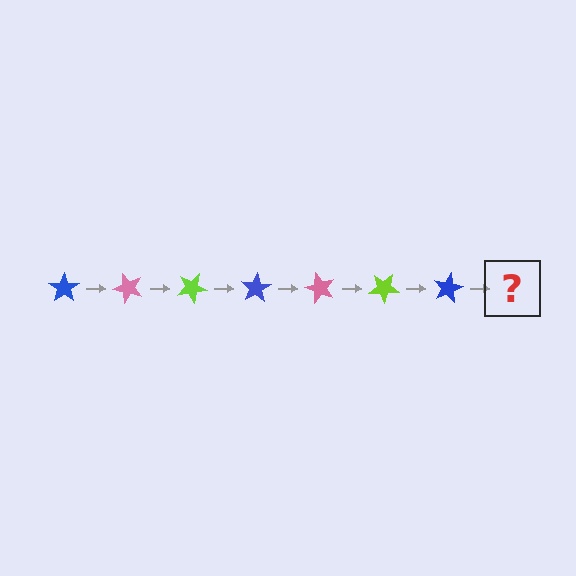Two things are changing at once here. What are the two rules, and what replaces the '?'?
The two rules are that it rotates 50 degrees each step and the color cycles through blue, pink, and lime. The '?' should be a pink star, rotated 350 degrees from the start.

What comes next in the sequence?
The next element should be a pink star, rotated 350 degrees from the start.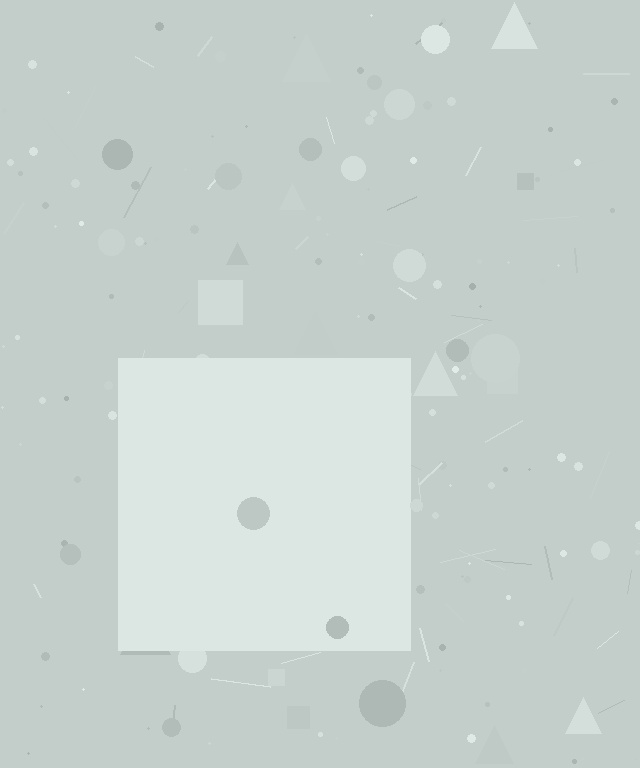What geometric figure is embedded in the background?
A square is embedded in the background.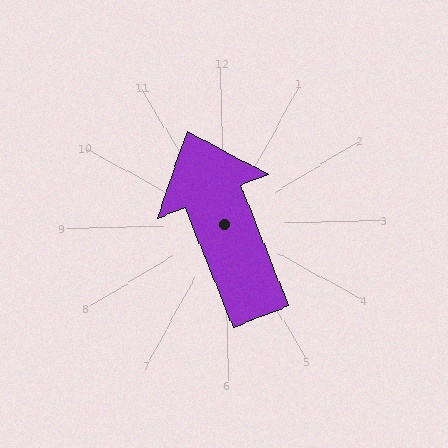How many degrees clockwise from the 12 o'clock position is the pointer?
Approximately 340 degrees.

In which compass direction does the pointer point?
North.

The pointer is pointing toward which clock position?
Roughly 11 o'clock.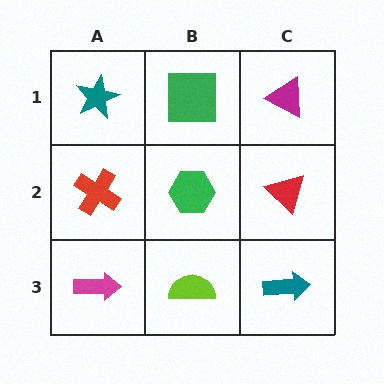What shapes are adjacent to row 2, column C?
A magenta triangle (row 1, column C), a teal arrow (row 3, column C), a green hexagon (row 2, column B).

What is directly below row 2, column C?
A teal arrow.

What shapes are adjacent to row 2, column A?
A teal star (row 1, column A), a magenta arrow (row 3, column A), a green hexagon (row 2, column B).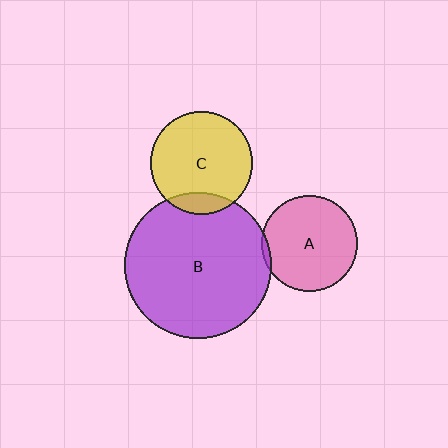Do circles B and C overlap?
Yes.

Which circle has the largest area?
Circle B (purple).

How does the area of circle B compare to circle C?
Approximately 2.1 times.